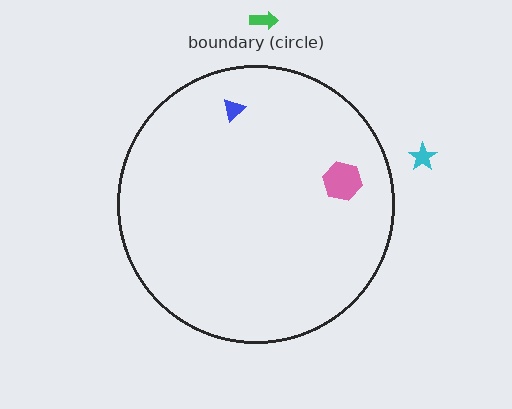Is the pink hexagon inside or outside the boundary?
Inside.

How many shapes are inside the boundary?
2 inside, 2 outside.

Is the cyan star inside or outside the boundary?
Outside.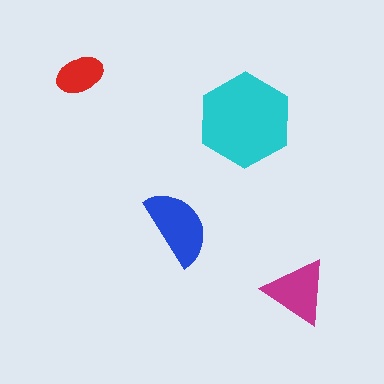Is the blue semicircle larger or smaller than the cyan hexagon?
Smaller.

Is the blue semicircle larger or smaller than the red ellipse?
Larger.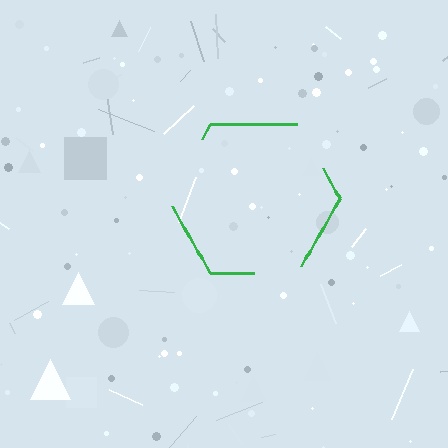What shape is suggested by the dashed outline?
The dashed outline suggests a hexagon.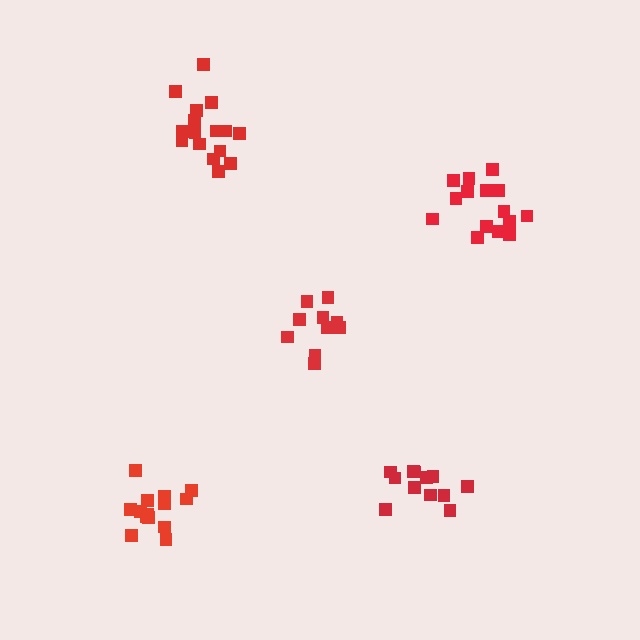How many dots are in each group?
Group 1: 14 dots, Group 2: 16 dots, Group 3: 10 dots, Group 4: 15 dots, Group 5: 12 dots (67 total).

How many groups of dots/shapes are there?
There are 5 groups.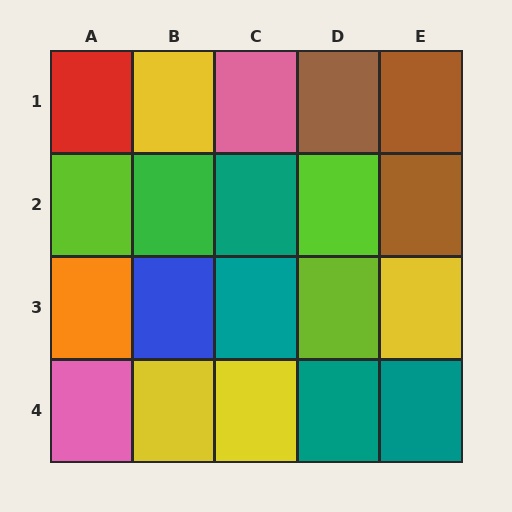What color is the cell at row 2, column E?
Brown.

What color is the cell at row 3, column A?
Orange.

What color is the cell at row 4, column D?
Teal.